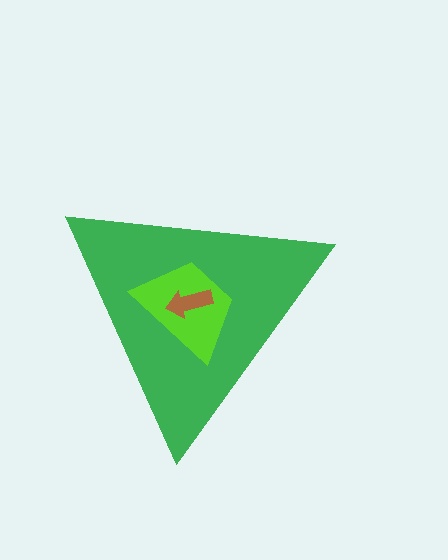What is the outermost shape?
The green triangle.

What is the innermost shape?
The brown arrow.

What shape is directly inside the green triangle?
The lime trapezoid.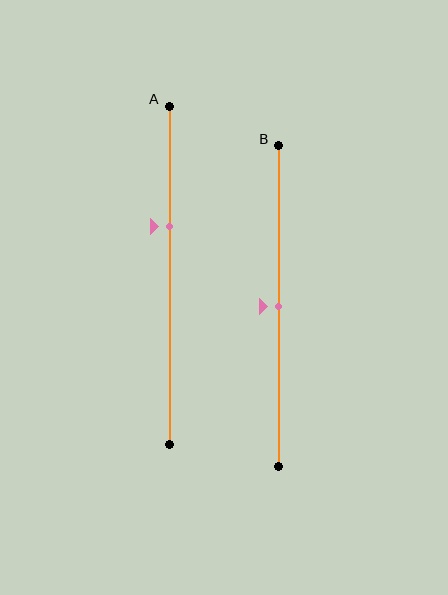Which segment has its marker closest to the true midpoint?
Segment B has its marker closest to the true midpoint.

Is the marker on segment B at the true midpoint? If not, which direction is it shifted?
Yes, the marker on segment B is at the true midpoint.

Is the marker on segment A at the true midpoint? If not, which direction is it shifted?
No, the marker on segment A is shifted upward by about 14% of the segment length.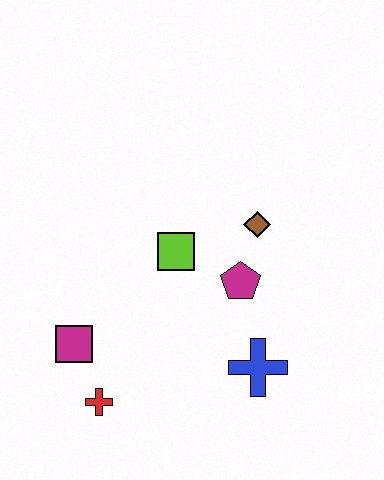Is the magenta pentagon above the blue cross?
Yes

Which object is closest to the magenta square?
The red cross is closest to the magenta square.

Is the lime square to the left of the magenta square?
No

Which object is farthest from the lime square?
The red cross is farthest from the lime square.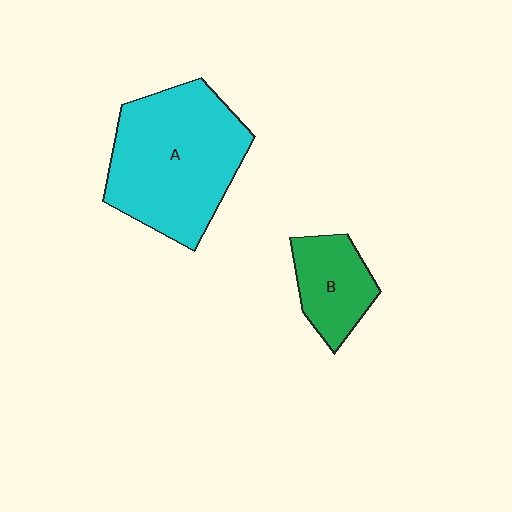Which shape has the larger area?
Shape A (cyan).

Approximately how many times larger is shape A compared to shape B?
Approximately 2.4 times.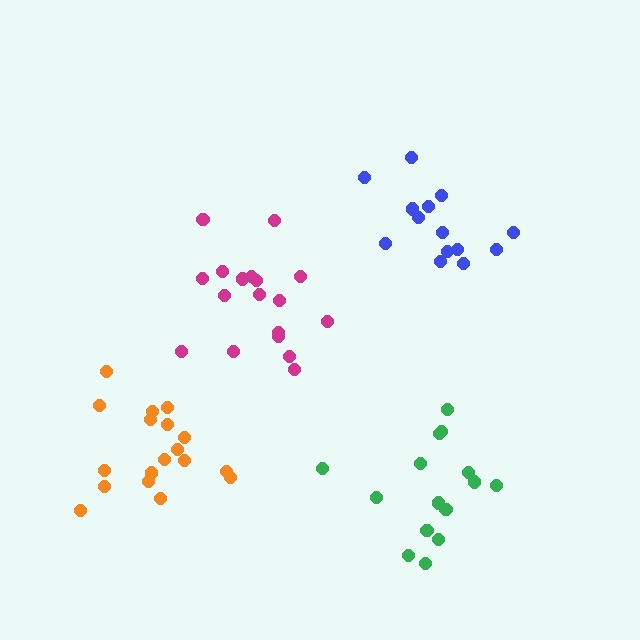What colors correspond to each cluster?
The clusters are colored: green, blue, magenta, orange.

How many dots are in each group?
Group 1: 15 dots, Group 2: 14 dots, Group 3: 18 dots, Group 4: 18 dots (65 total).